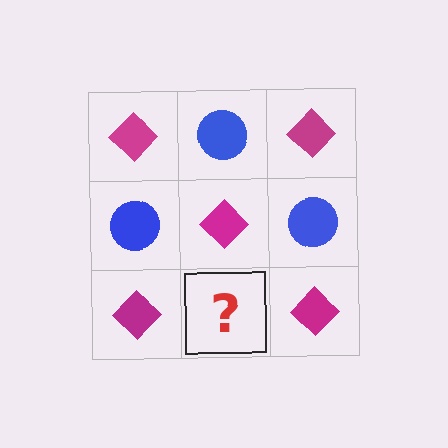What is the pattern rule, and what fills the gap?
The rule is that it alternates magenta diamond and blue circle in a checkerboard pattern. The gap should be filled with a blue circle.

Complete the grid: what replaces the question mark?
The question mark should be replaced with a blue circle.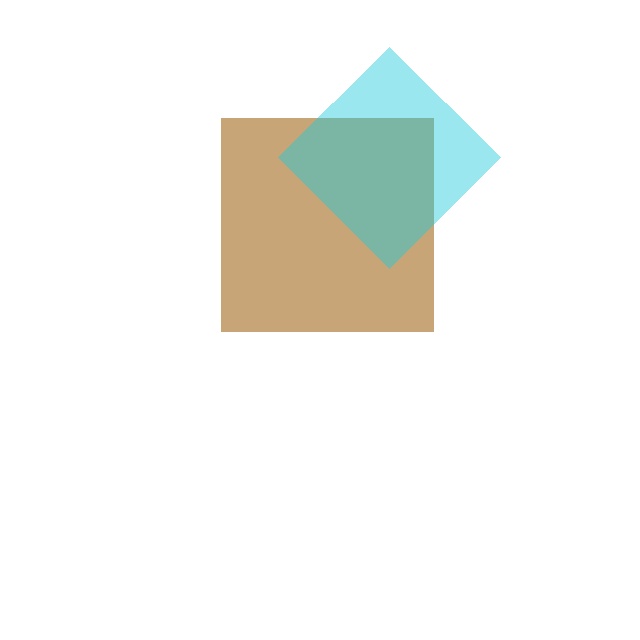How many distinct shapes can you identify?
There are 2 distinct shapes: a brown square, a cyan diamond.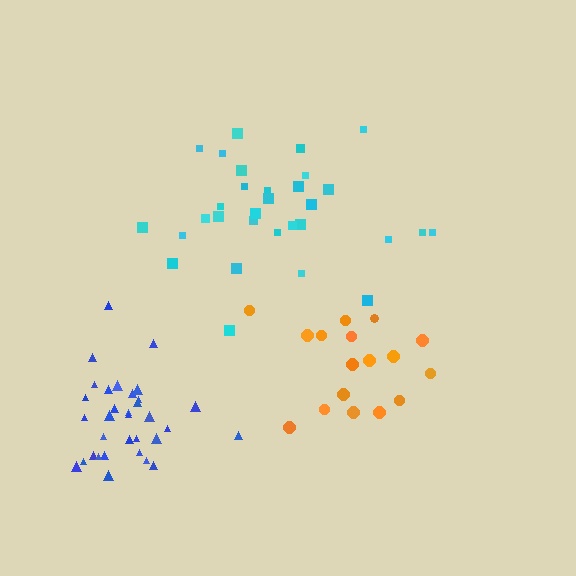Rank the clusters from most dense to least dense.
blue, orange, cyan.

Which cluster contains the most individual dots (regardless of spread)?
Blue (33).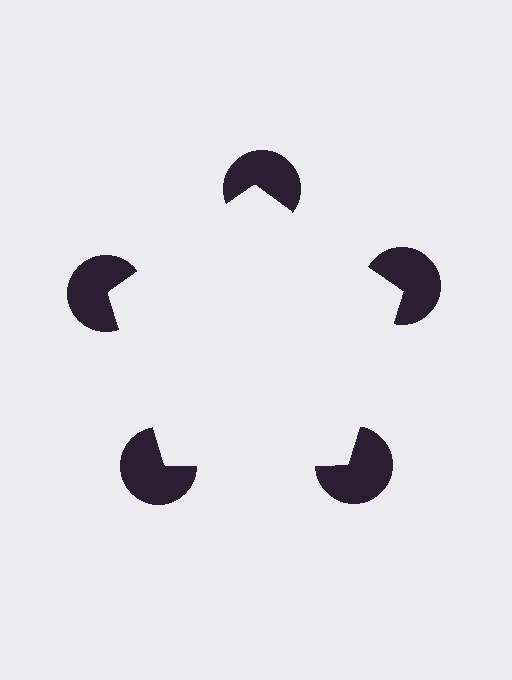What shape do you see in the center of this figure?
An illusory pentagon — its edges are inferred from the aligned wedge cuts in the pac-man discs, not physically drawn.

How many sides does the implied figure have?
5 sides.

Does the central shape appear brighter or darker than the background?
It typically appears slightly brighter than the background, even though no actual brightness change is drawn.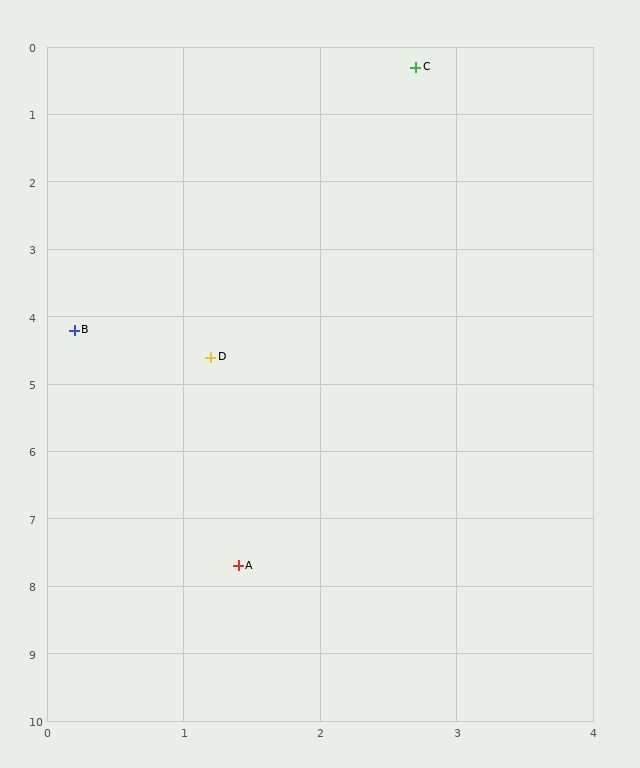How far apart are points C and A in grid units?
Points C and A are about 7.5 grid units apart.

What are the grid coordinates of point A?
Point A is at approximately (1.4, 7.7).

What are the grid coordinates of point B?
Point B is at approximately (0.2, 4.2).